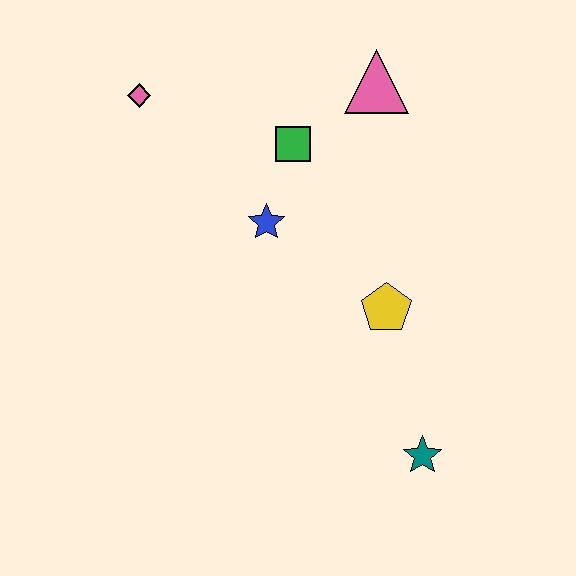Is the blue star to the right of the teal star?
No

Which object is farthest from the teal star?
The pink diamond is farthest from the teal star.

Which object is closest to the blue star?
The green square is closest to the blue star.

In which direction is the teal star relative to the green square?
The teal star is below the green square.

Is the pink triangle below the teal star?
No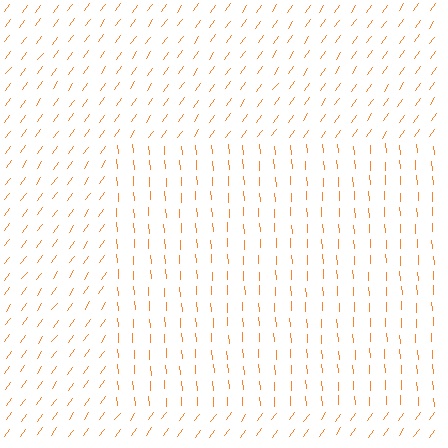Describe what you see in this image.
The image is filled with small orange line segments. A rectangle region in the image has lines oriented differently from the surrounding lines, creating a visible texture boundary.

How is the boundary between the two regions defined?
The boundary is defined purely by a change in line orientation (approximately 38 degrees difference). All lines are the same color and thickness.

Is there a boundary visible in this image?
Yes, there is a texture boundary formed by a change in line orientation.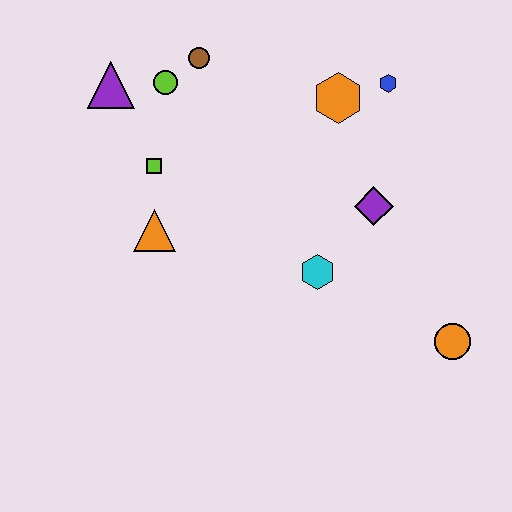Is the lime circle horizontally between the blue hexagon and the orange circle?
No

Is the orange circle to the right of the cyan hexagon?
Yes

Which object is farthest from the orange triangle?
The orange circle is farthest from the orange triangle.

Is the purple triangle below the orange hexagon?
No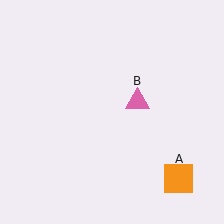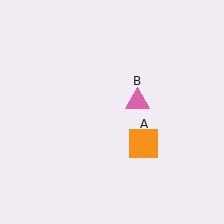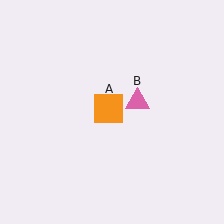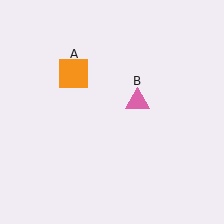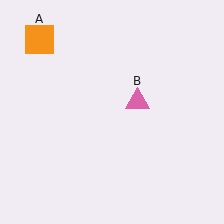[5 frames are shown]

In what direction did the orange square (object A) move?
The orange square (object A) moved up and to the left.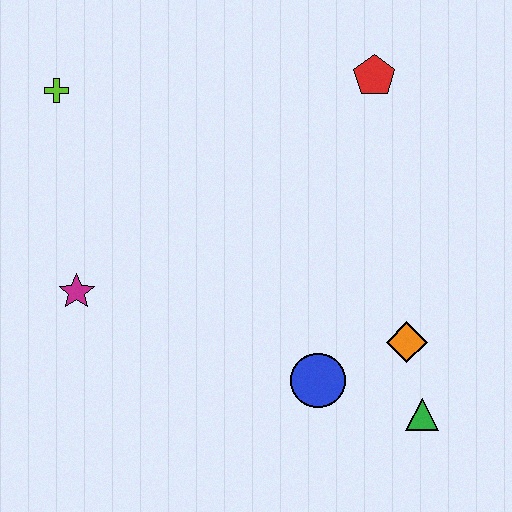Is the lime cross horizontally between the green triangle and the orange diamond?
No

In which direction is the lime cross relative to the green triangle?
The lime cross is to the left of the green triangle.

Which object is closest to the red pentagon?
The orange diamond is closest to the red pentagon.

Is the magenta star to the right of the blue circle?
No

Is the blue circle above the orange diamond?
No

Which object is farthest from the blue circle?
The lime cross is farthest from the blue circle.